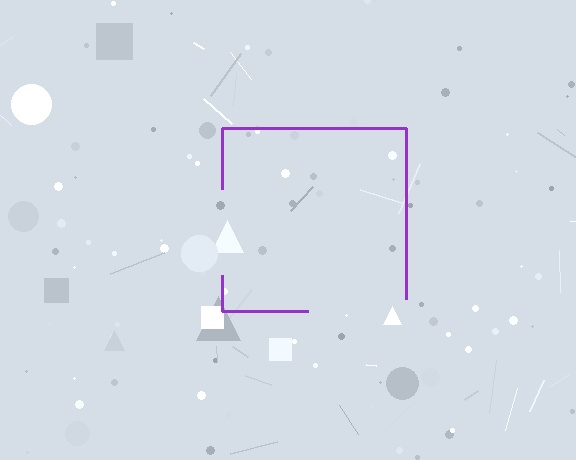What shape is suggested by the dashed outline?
The dashed outline suggests a square.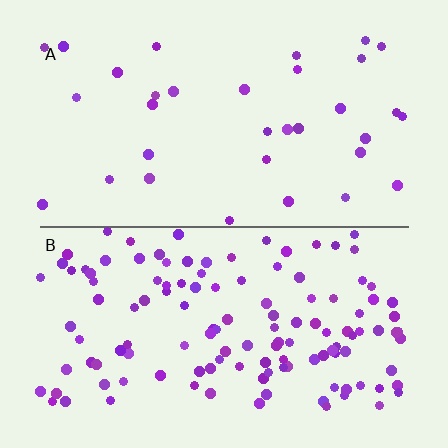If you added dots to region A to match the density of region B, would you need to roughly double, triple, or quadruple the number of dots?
Approximately quadruple.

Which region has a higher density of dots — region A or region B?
B (the bottom).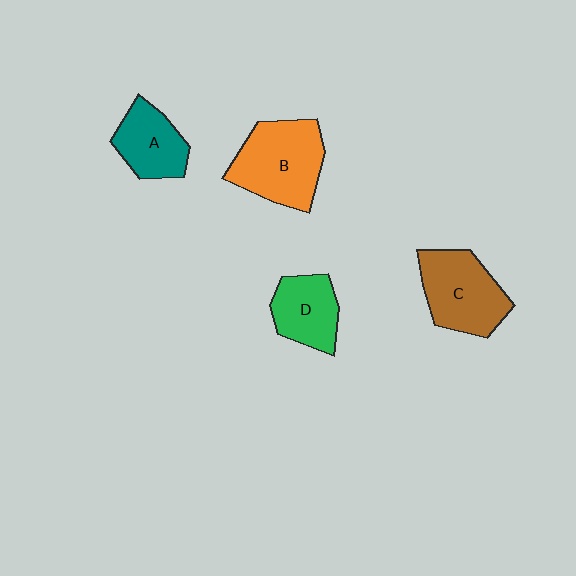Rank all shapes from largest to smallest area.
From largest to smallest: B (orange), C (brown), A (teal), D (green).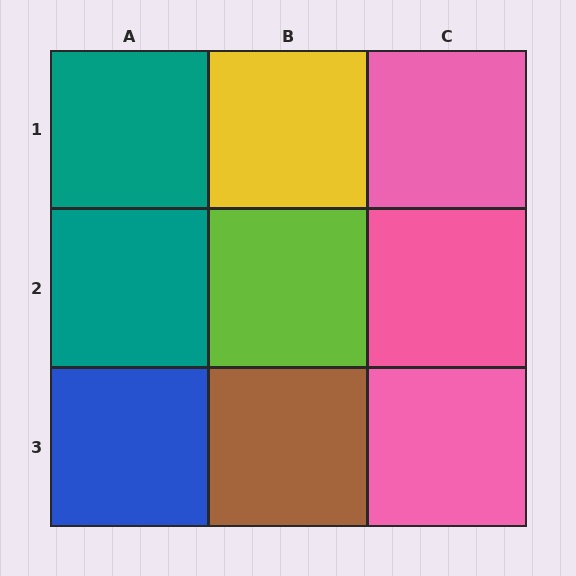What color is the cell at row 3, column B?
Brown.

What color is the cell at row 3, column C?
Pink.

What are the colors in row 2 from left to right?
Teal, lime, pink.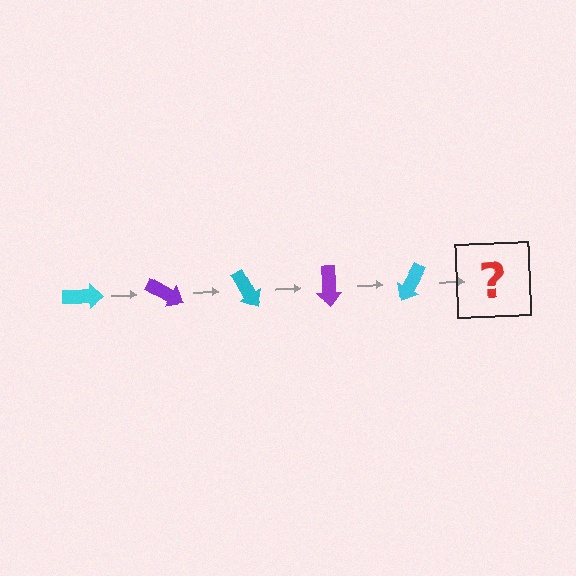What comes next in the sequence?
The next element should be a purple arrow, rotated 150 degrees from the start.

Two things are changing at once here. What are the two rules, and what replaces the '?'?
The two rules are that it rotates 30 degrees each step and the color cycles through cyan and purple. The '?' should be a purple arrow, rotated 150 degrees from the start.